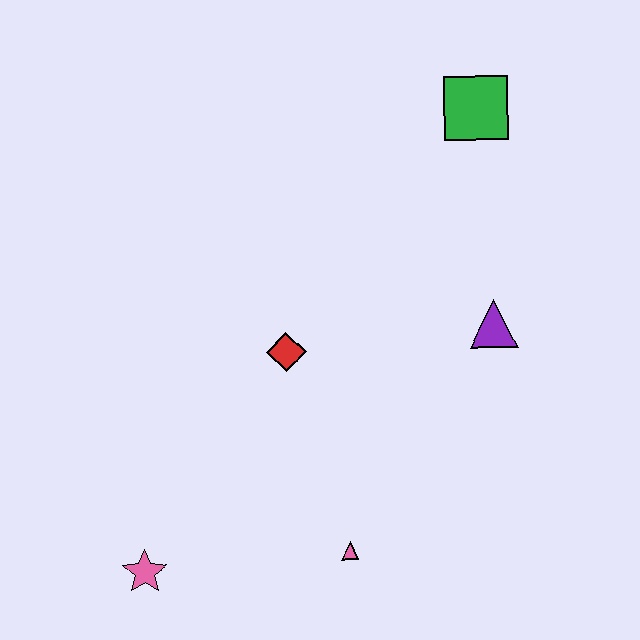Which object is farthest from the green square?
The pink star is farthest from the green square.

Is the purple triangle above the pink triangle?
Yes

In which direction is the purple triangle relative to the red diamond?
The purple triangle is to the right of the red diamond.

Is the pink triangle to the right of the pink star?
Yes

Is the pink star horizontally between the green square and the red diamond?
No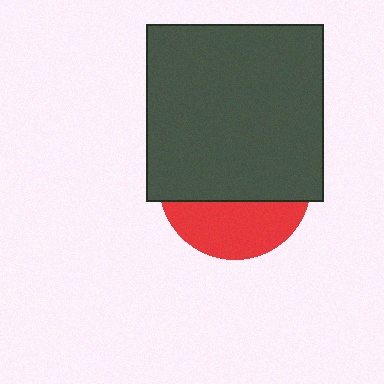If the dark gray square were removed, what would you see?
You would see the complete red circle.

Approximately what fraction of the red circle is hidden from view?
Roughly 65% of the red circle is hidden behind the dark gray square.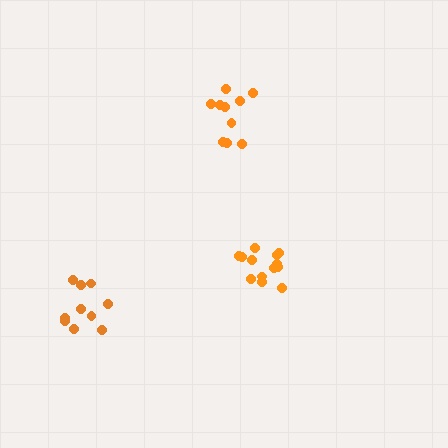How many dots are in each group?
Group 1: 10 dots, Group 2: 10 dots, Group 3: 13 dots (33 total).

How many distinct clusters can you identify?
There are 3 distinct clusters.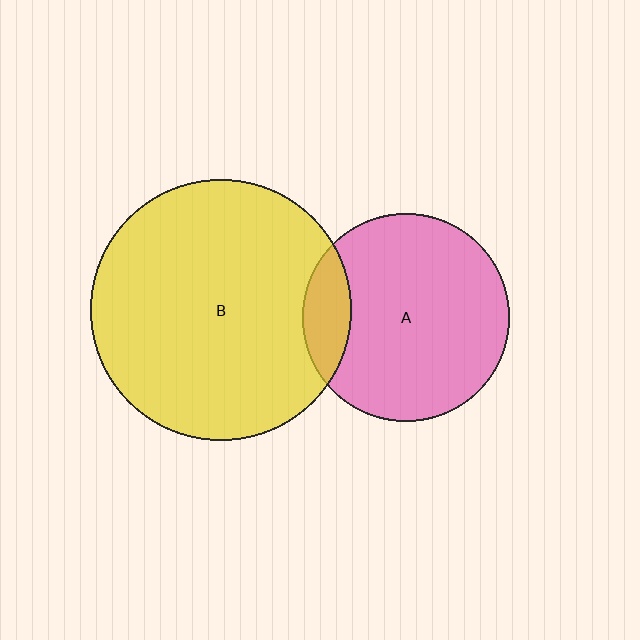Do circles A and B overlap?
Yes.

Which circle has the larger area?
Circle B (yellow).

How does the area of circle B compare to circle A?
Approximately 1.6 times.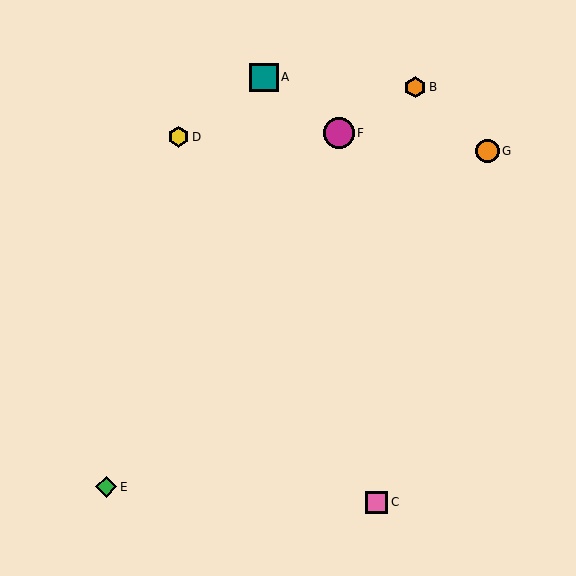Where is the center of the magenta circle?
The center of the magenta circle is at (339, 133).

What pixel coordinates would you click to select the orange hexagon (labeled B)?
Click at (415, 87) to select the orange hexagon B.